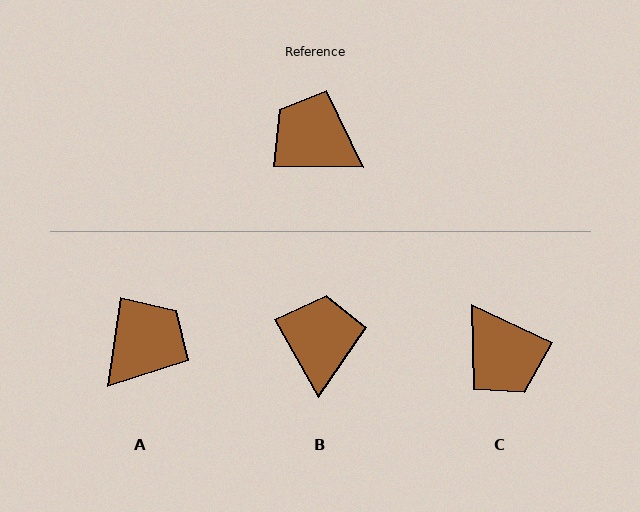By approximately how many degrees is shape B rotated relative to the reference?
Approximately 60 degrees clockwise.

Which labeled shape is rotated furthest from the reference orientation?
C, about 156 degrees away.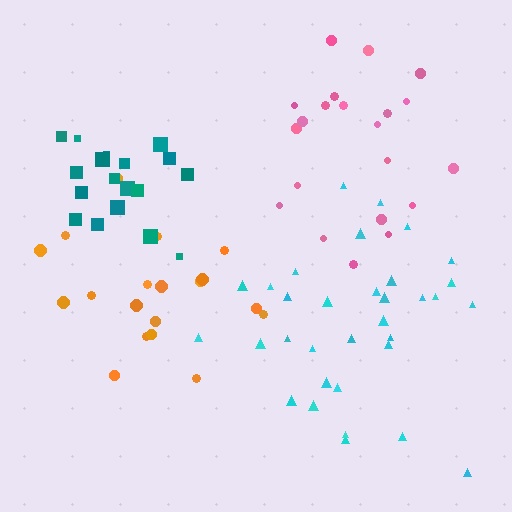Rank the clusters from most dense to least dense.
teal, cyan, orange, pink.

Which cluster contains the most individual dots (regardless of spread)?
Cyan (34).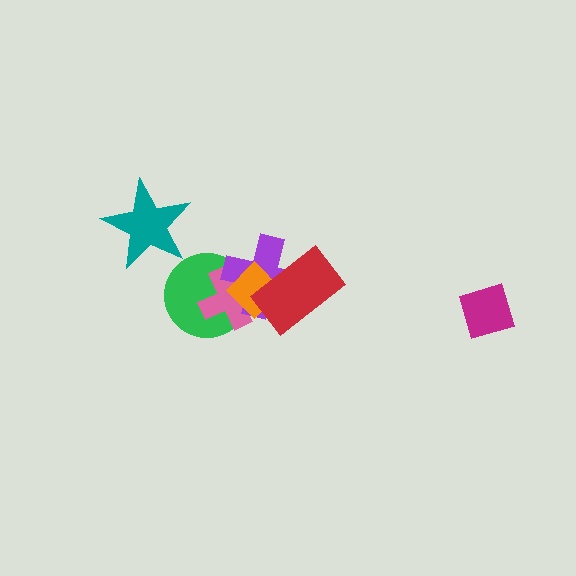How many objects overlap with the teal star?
0 objects overlap with the teal star.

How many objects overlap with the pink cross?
3 objects overlap with the pink cross.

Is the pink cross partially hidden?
Yes, it is partially covered by another shape.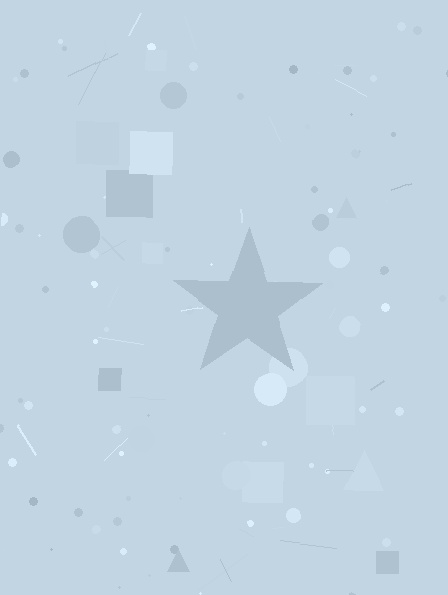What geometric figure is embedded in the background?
A star is embedded in the background.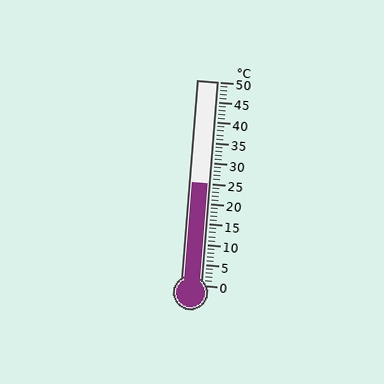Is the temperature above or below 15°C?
The temperature is above 15°C.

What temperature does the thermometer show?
The thermometer shows approximately 25°C.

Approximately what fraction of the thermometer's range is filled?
The thermometer is filled to approximately 50% of its range.